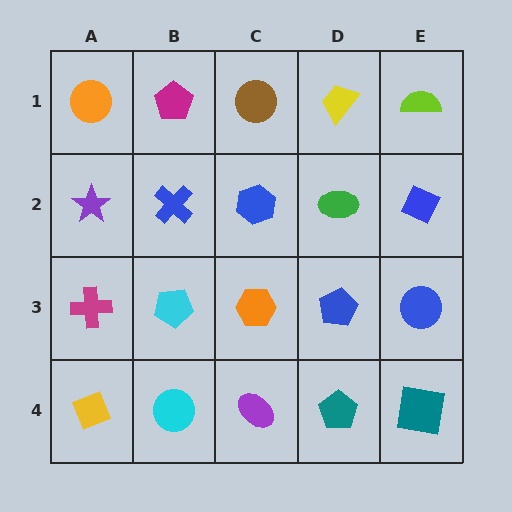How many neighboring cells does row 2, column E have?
3.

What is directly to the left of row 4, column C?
A cyan circle.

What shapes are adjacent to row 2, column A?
An orange circle (row 1, column A), a magenta cross (row 3, column A), a blue cross (row 2, column B).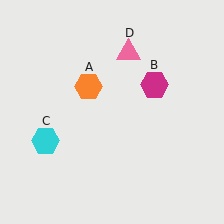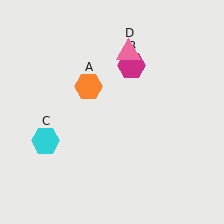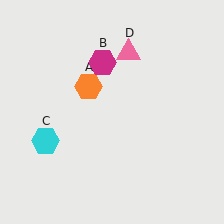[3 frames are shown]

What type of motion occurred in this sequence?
The magenta hexagon (object B) rotated counterclockwise around the center of the scene.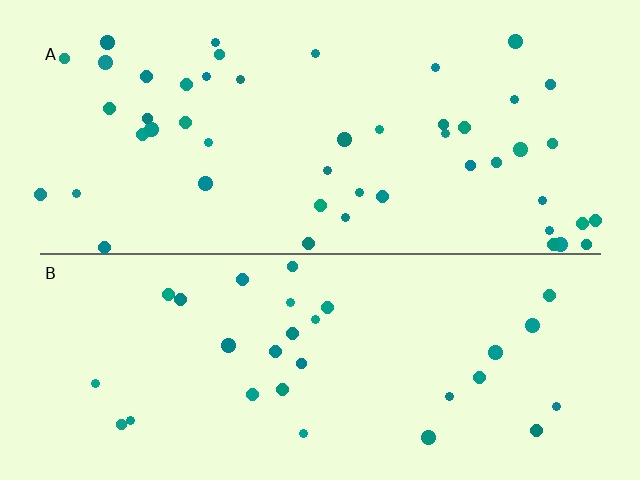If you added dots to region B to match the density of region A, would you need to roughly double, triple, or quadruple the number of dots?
Approximately double.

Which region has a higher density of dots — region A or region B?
A (the top).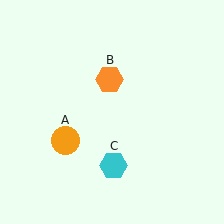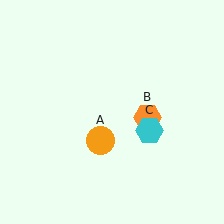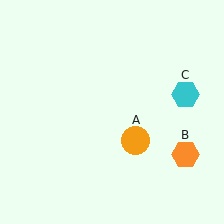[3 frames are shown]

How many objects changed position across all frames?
3 objects changed position: orange circle (object A), orange hexagon (object B), cyan hexagon (object C).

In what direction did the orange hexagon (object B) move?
The orange hexagon (object B) moved down and to the right.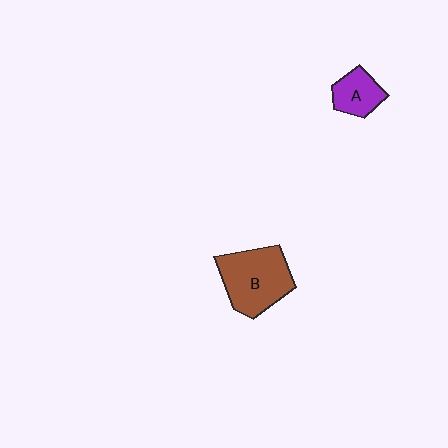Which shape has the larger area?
Shape B (brown).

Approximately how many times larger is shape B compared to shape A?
Approximately 2.1 times.